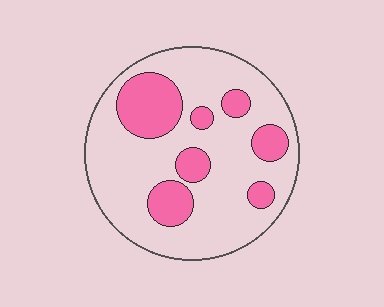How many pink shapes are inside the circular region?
7.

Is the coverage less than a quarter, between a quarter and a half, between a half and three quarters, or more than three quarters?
Between a quarter and a half.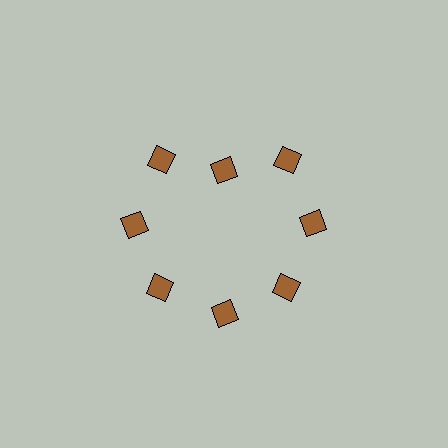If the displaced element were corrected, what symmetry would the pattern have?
It would have 8-fold rotational symmetry — the pattern would map onto itself every 45 degrees.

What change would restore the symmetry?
The symmetry would be restored by moving it outward, back onto the ring so that all 8 diamonds sit at equal angles and equal distance from the center.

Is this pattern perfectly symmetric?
No. The 8 brown diamonds are arranged in a ring, but one element near the 12 o'clock position is pulled inward toward the center, breaking the 8-fold rotational symmetry.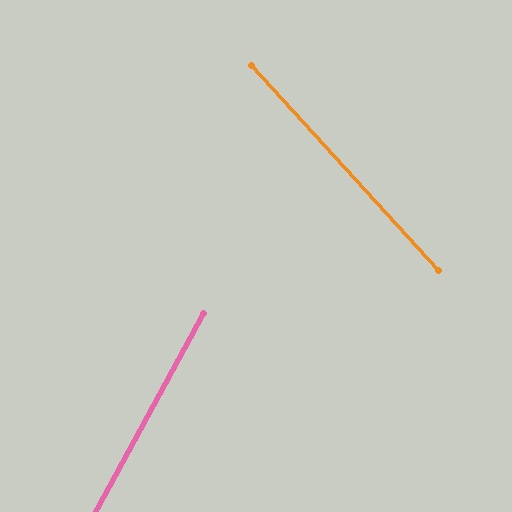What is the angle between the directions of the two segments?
Approximately 71 degrees.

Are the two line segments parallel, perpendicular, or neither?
Neither parallel nor perpendicular — they differ by about 71°.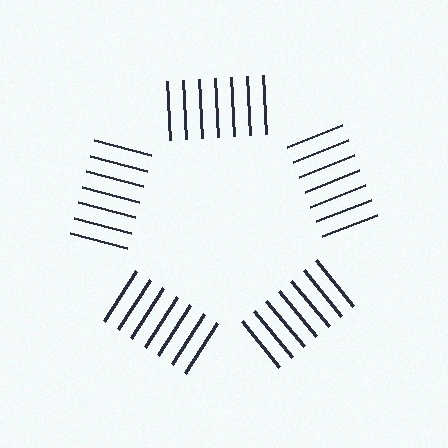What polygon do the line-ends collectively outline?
An illusory pentagon — the line segments terminate on its edges but no continuous stroke is drawn.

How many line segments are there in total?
35 — 7 along each of the 5 edges.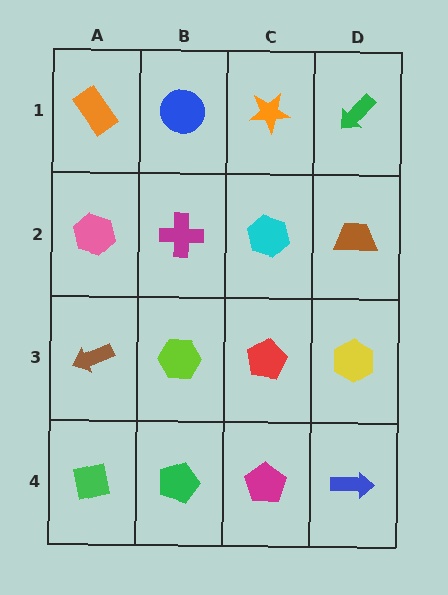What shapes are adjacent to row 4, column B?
A lime hexagon (row 3, column B), a green square (row 4, column A), a magenta pentagon (row 4, column C).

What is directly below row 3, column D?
A blue arrow.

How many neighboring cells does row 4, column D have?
2.